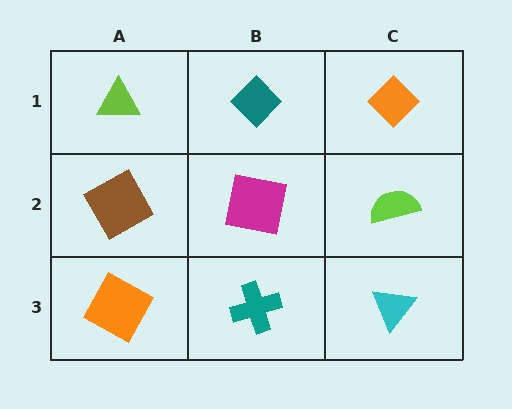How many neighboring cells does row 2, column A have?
3.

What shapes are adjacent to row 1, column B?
A magenta square (row 2, column B), a lime triangle (row 1, column A), an orange diamond (row 1, column C).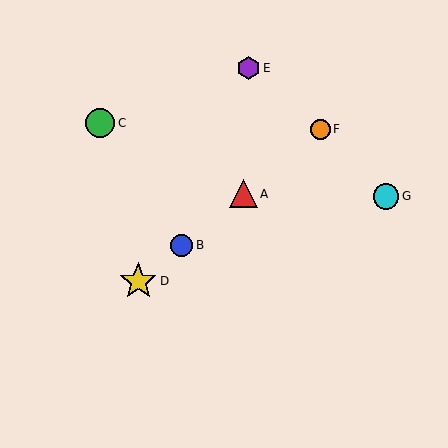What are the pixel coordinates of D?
Object D is at (138, 281).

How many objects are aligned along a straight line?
4 objects (A, B, D, F) are aligned along a straight line.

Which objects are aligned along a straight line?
Objects A, B, D, F are aligned along a straight line.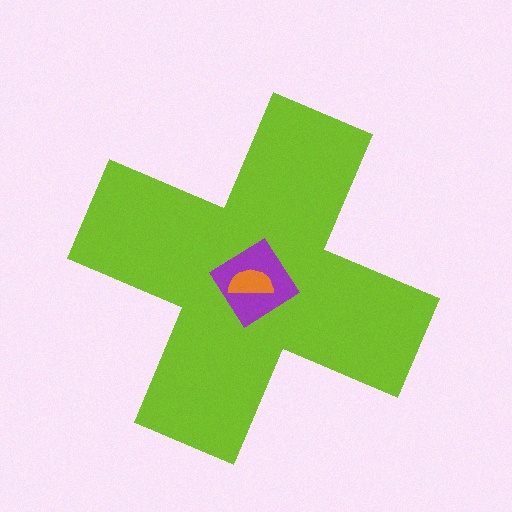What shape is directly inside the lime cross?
The purple diamond.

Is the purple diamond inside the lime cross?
Yes.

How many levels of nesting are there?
3.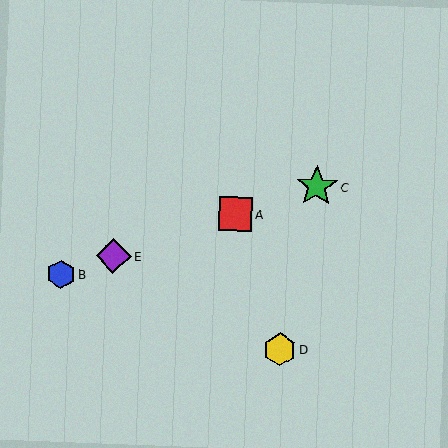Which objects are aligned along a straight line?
Objects A, B, C, E are aligned along a straight line.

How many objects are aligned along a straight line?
4 objects (A, B, C, E) are aligned along a straight line.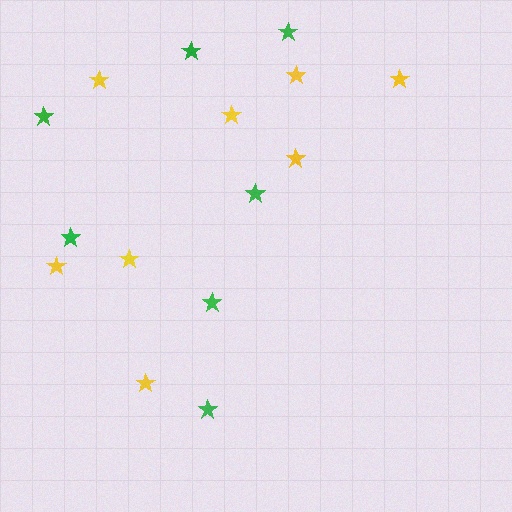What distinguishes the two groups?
There are 2 groups: one group of green stars (7) and one group of yellow stars (8).